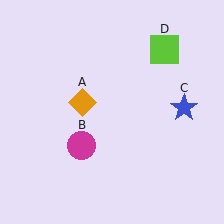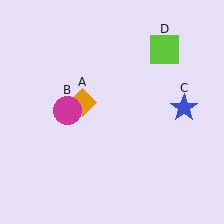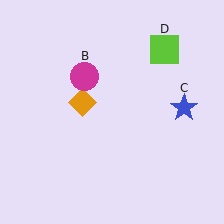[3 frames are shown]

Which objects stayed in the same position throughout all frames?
Orange diamond (object A) and blue star (object C) and lime square (object D) remained stationary.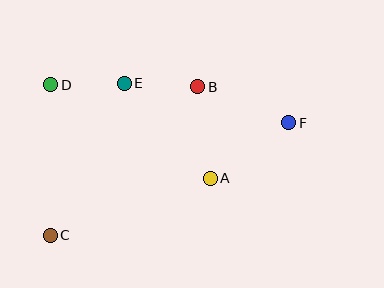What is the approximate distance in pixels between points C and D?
The distance between C and D is approximately 151 pixels.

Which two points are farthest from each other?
Points C and F are farthest from each other.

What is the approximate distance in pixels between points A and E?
The distance between A and E is approximately 128 pixels.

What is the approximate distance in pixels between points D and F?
The distance between D and F is approximately 241 pixels.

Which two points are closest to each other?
Points D and E are closest to each other.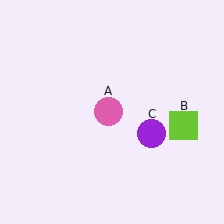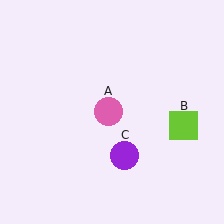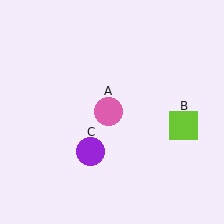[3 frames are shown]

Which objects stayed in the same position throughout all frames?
Pink circle (object A) and lime square (object B) remained stationary.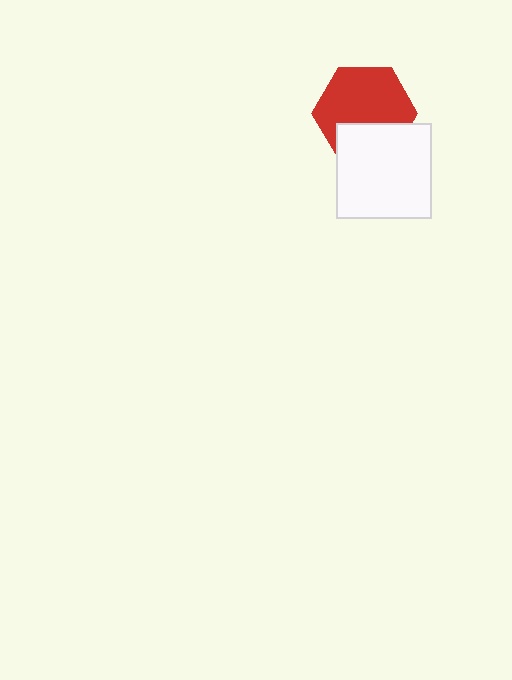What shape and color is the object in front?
The object in front is a white square.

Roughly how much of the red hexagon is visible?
Most of it is visible (roughly 68%).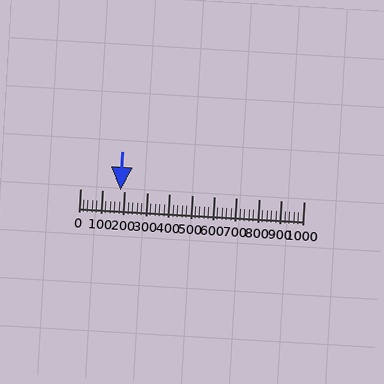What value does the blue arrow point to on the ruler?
The blue arrow points to approximately 180.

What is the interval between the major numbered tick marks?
The major tick marks are spaced 100 units apart.